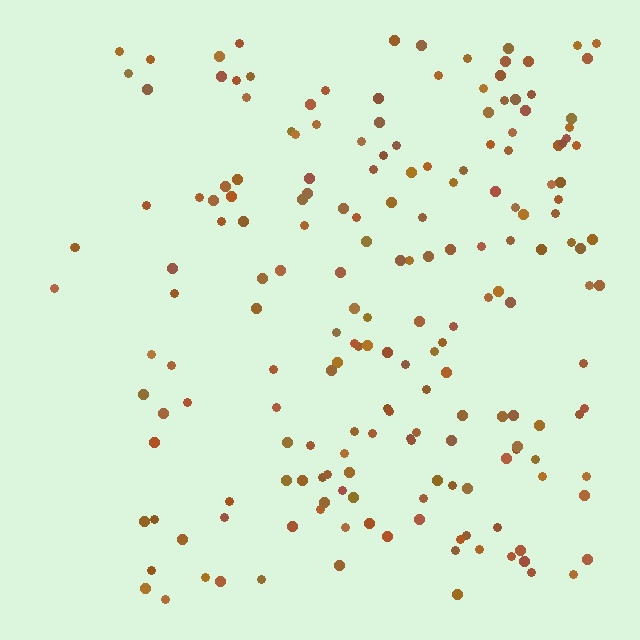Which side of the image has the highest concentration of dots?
The right.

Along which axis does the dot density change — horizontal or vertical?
Horizontal.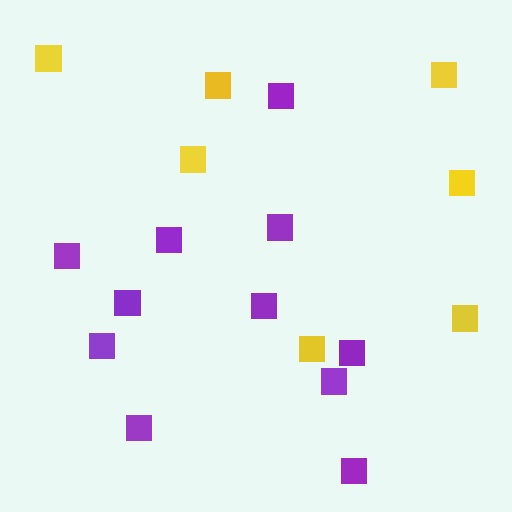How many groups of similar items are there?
There are 2 groups: one group of yellow squares (7) and one group of purple squares (11).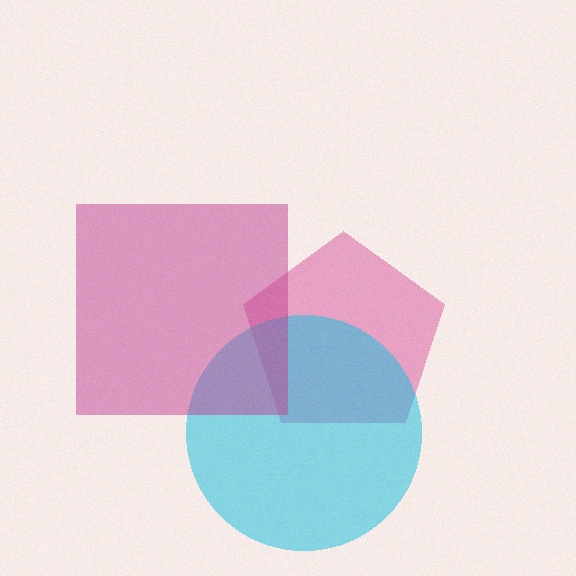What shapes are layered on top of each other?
The layered shapes are: a pink pentagon, a cyan circle, a magenta square.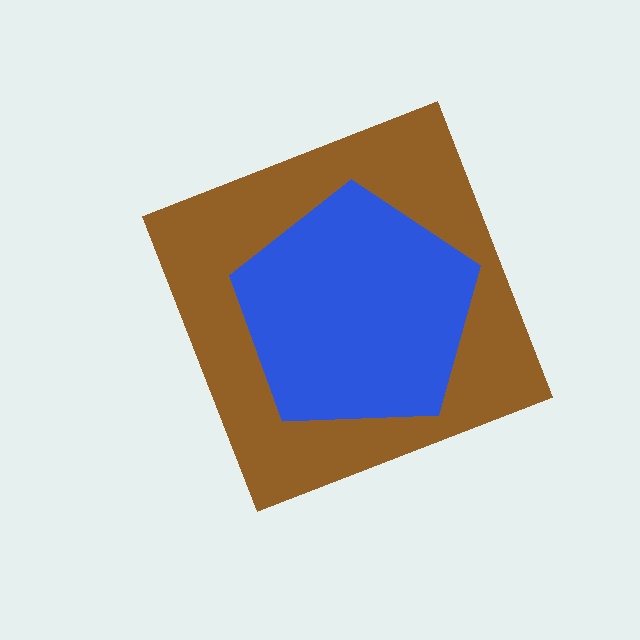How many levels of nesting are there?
2.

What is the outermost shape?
The brown diamond.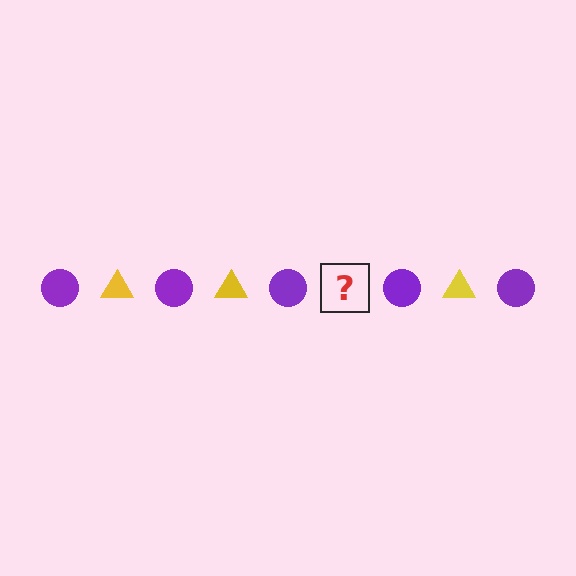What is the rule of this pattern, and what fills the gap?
The rule is that the pattern alternates between purple circle and yellow triangle. The gap should be filled with a yellow triangle.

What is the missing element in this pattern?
The missing element is a yellow triangle.